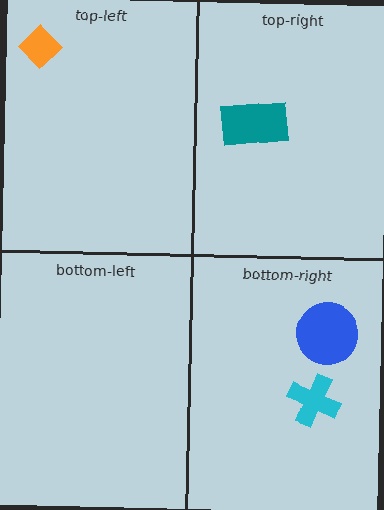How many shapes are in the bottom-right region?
2.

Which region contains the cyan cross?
The bottom-right region.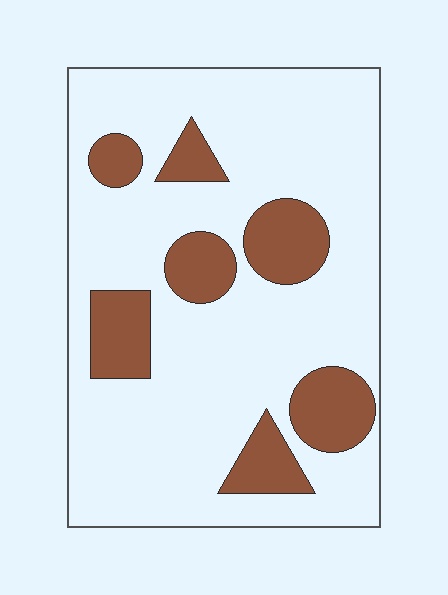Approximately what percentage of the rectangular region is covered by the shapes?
Approximately 20%.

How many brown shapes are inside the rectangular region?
7.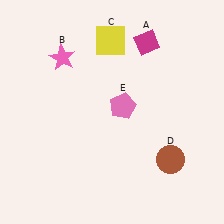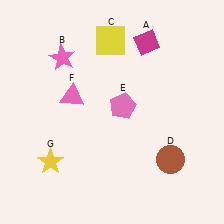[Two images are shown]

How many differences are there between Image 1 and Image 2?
There are 2 differences between the two images.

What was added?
A pink triangle (F), a yellow star (G) were added in Image 2.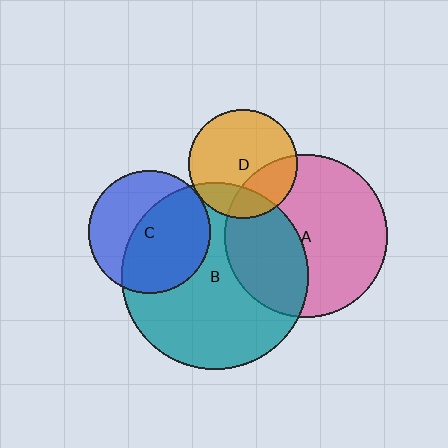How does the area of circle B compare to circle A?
Approximately 1.3 times.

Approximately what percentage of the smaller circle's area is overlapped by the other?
Approximately 25%.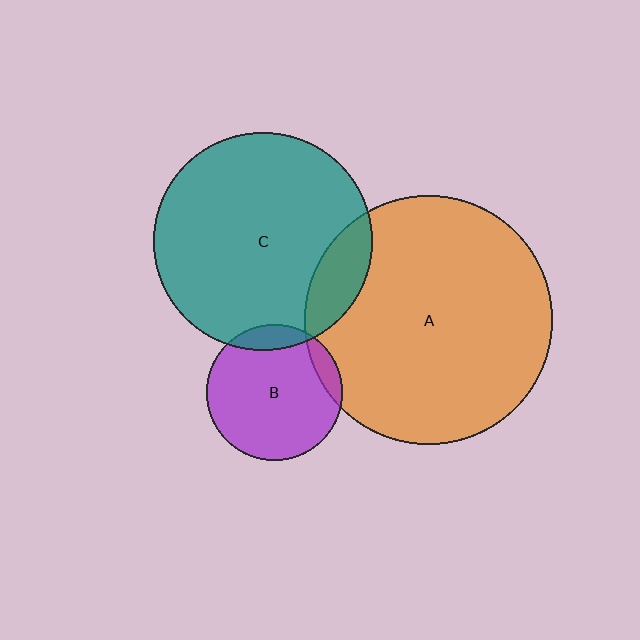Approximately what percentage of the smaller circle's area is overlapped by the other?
Approximately 10%.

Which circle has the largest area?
Circle A (orange).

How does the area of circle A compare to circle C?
Approximately 1.3 times.